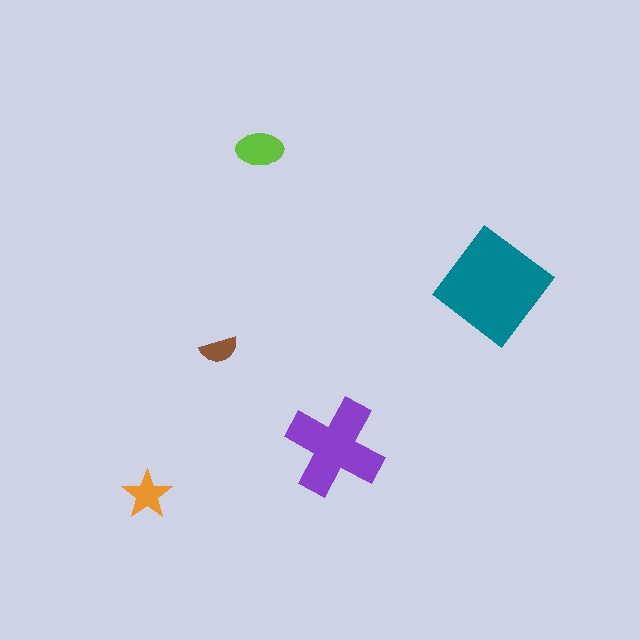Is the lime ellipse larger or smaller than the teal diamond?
Smaller.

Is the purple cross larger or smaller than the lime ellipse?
Larger.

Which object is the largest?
The teal diamond.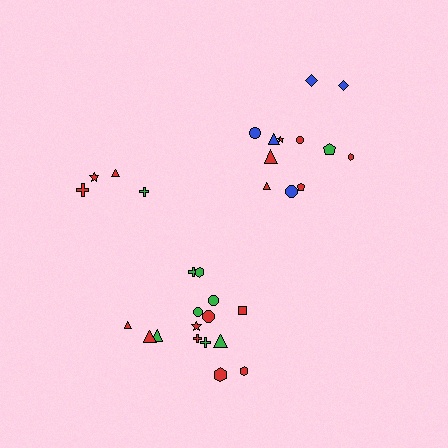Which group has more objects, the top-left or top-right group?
The top-right group.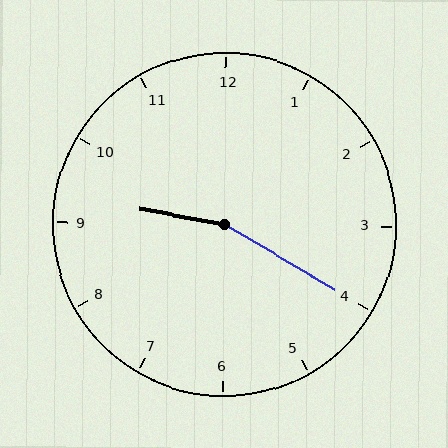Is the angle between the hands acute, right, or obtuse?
It is obtuse.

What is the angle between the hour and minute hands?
Approximately 160 degrees.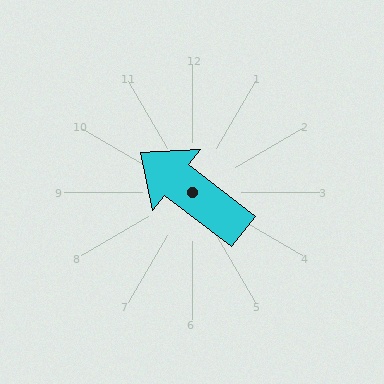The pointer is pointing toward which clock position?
Roughly 10 o'clock.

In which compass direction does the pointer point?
Northwest.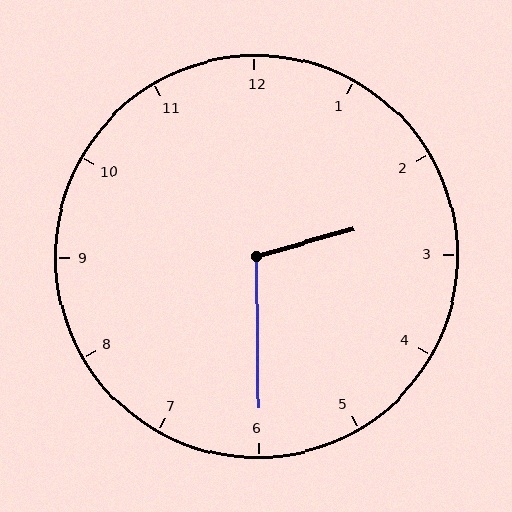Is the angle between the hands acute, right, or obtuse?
It is obtuse.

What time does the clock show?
2:30.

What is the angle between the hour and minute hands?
Approximately 105 degrees.